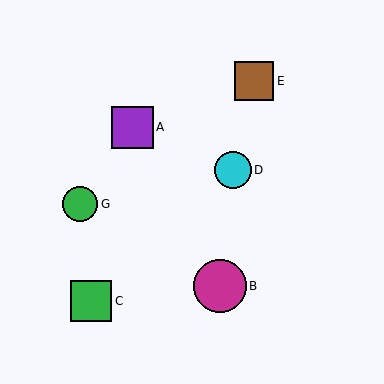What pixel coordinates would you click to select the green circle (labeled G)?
Click at (80, 204) to select the green circle G.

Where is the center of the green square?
The center of the green square is at (91, 301).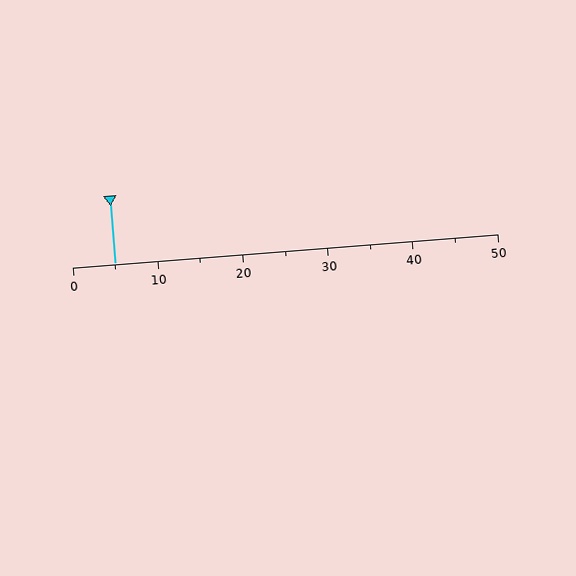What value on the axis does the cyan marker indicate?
The marker indicates approximately 5.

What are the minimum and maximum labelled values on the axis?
The axis runs from 0 to 50.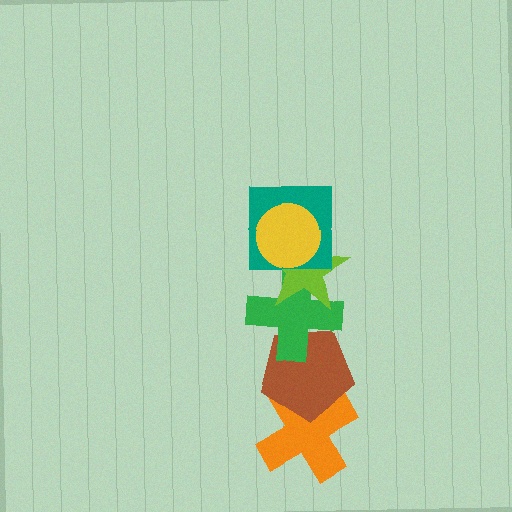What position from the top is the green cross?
The green cross is 4th from the top.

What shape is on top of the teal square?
The yellow circle is on top of the teal square.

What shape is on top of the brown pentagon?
The green cross is on top of the brown pentagon.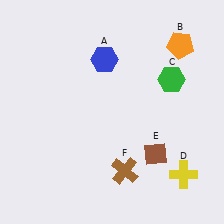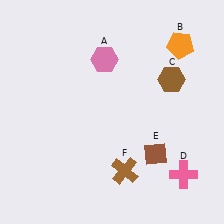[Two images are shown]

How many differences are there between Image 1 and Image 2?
There are 3 differences between the two images.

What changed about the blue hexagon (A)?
In Image 1, A is blue. In Image 2, it changed to pink.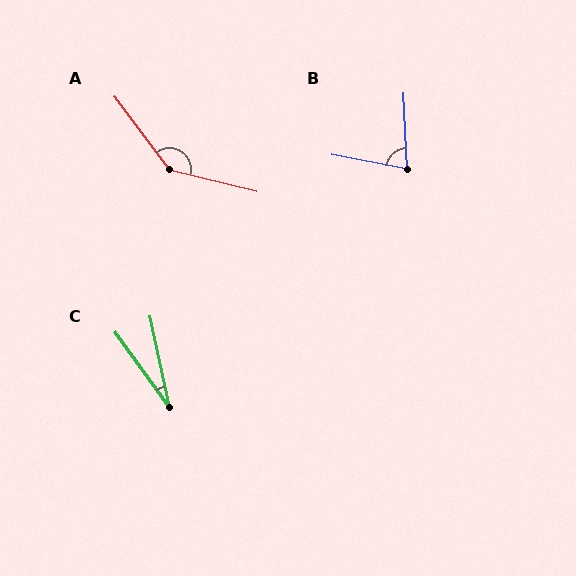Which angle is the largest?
A, at approximately 141 degrees.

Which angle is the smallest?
C, at approximately 24 degrees.